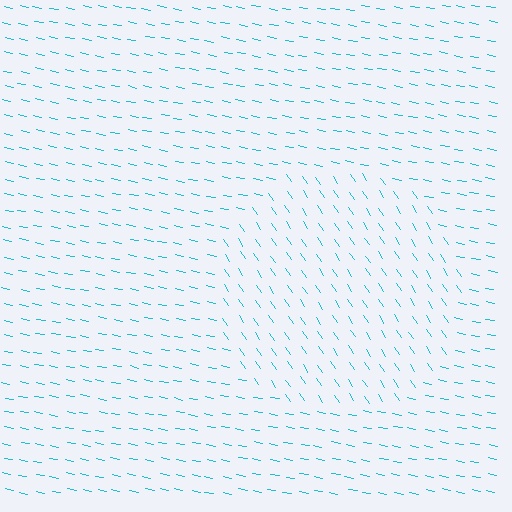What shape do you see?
I see a circle.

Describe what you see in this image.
The image is filled with small cyan line segments. A circle region in the image has lines oriented differently from the surrounding lines, creating a visible texture boundary.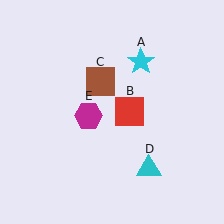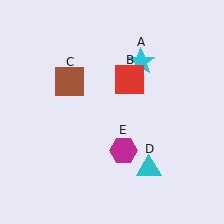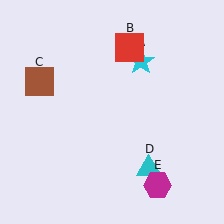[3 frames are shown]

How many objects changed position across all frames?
3 objects changed position: red square (object B), brown square (object C), magenta hexagon (object E).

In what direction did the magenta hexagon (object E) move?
The magenta hexagon (object E) moved down and to the right.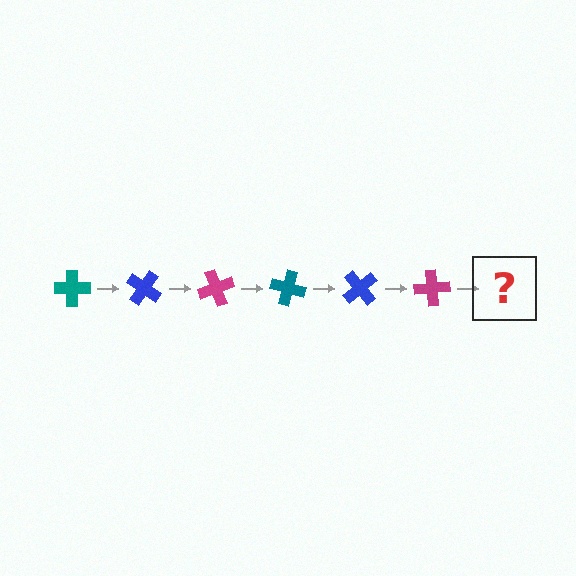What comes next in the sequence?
The next element should be a teal cross, rotated 210 degrees from the start.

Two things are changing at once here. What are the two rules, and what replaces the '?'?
The two rules are that it rotates 35 degrees each step and the color cycles through teal, blue, and magenta. The '?' should be a teal cross, rotated 210 degrees from the start.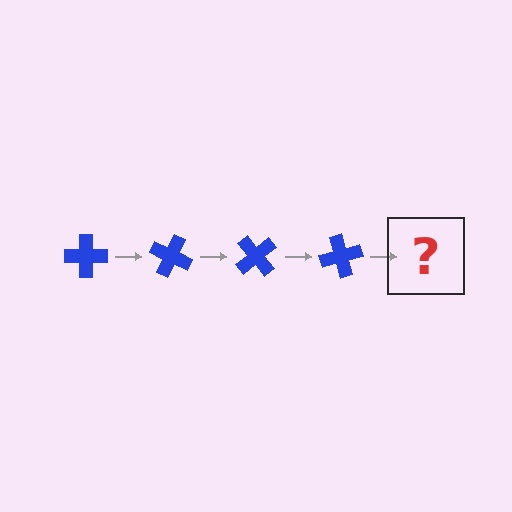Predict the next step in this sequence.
The next step is a blue cross rotated 100 degrees.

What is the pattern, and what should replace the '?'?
The pattern is that the cross rotates 25 degrees each step. The '?' should be a blue cross rotated 100 degrees.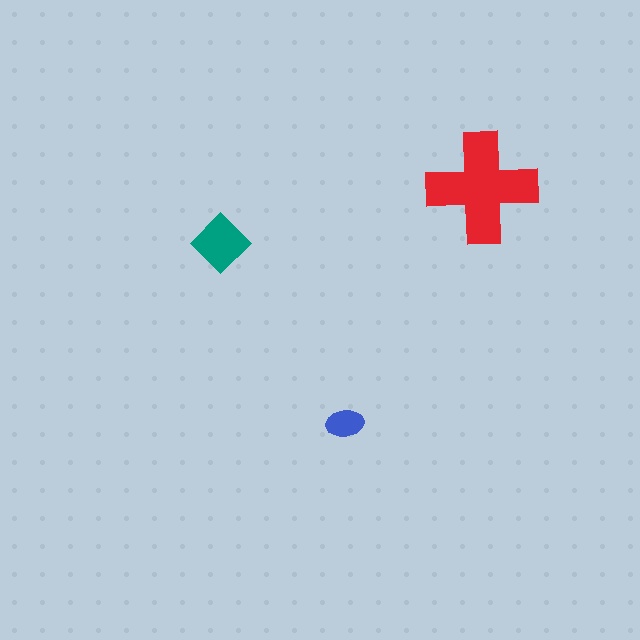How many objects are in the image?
There are 3 objects in the image.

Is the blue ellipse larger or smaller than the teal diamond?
Smaller.